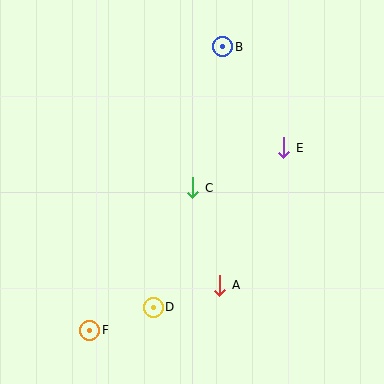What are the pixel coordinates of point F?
Point F is at (90, 330).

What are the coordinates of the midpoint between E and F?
The midpoint between E and F is at (187, 239).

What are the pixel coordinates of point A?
Point A is at (220, 285).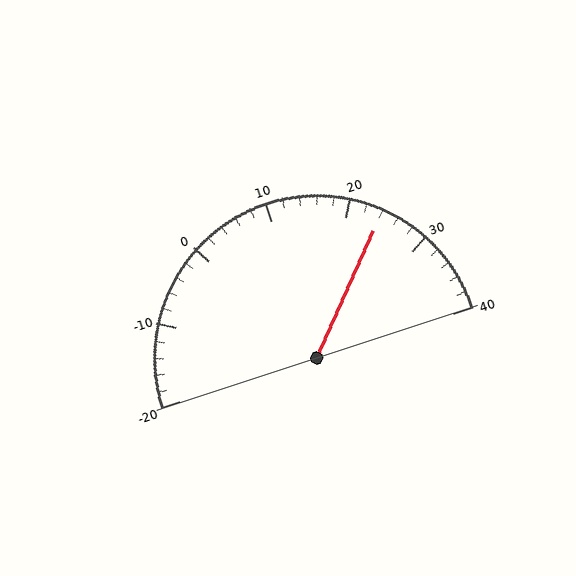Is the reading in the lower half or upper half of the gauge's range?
The reading is in the upper half of the range (-20 to 40).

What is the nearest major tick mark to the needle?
The nearest major tick mark is 20.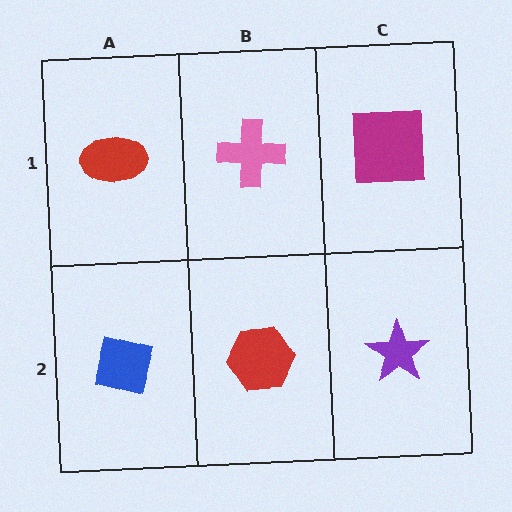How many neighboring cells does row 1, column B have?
3.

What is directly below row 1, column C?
A purple star.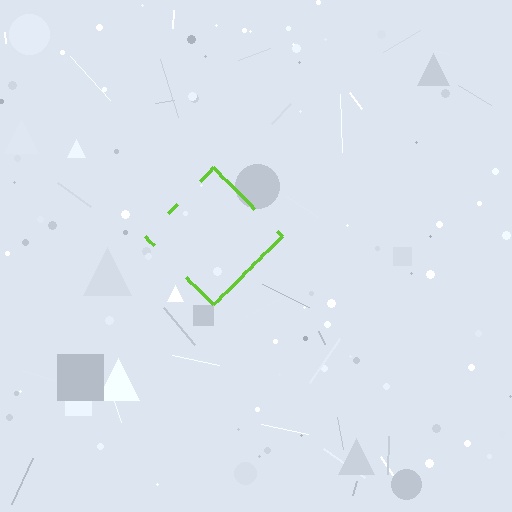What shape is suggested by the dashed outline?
The dashed outline suggests a diamond.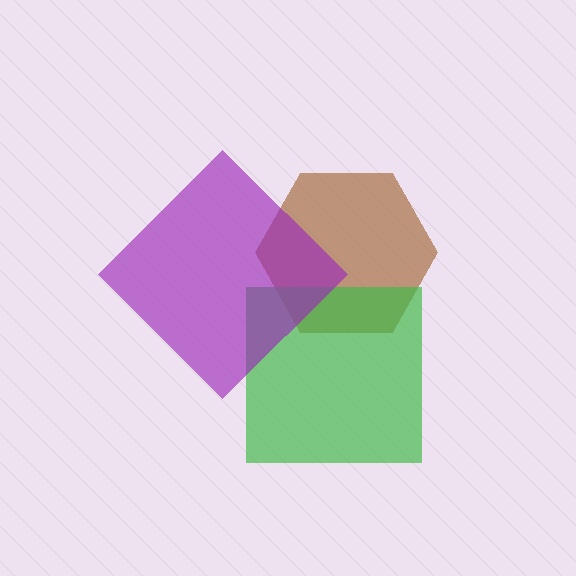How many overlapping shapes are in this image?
There are 3 overlapping shapes in the image.